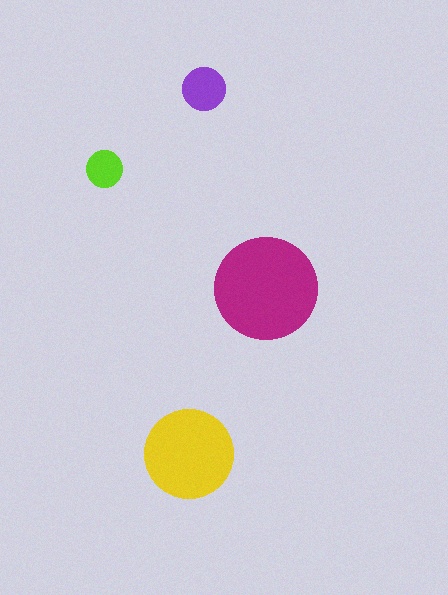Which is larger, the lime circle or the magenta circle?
The magenta one.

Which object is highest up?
The purple circle is topmost.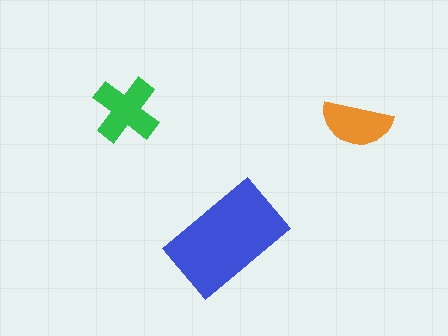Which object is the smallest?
The orange semicircle.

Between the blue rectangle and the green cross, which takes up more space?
The blue rectangle.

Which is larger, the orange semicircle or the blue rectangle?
The blue rectangle.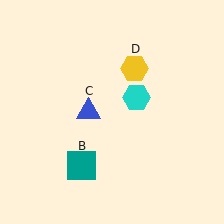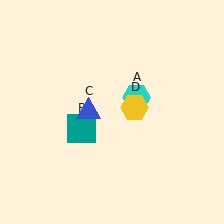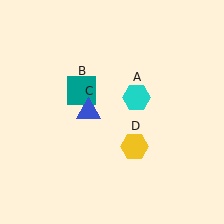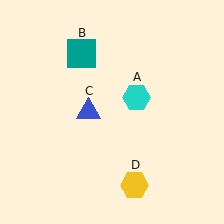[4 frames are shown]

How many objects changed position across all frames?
2 objects changed position: teal square (object B), yellow hexagon (object D).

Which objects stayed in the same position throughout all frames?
Cyan hexagon (object A) and blue triangle (object C) remained stationary.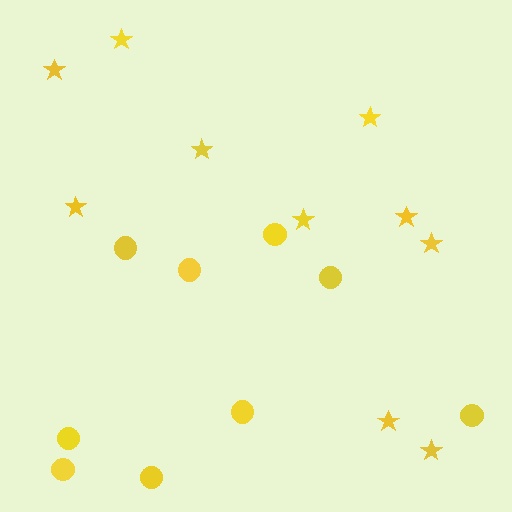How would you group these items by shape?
There are 2 groups: one group of stars (10) and one group of circles (9).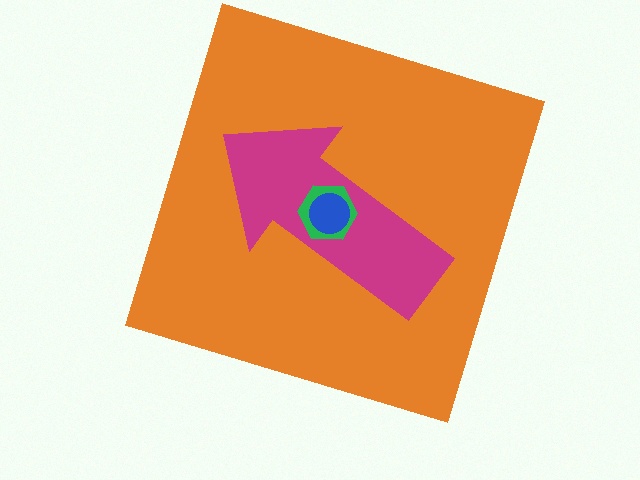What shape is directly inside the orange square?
The magenta arrow.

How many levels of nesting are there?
4.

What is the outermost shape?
The orange square.